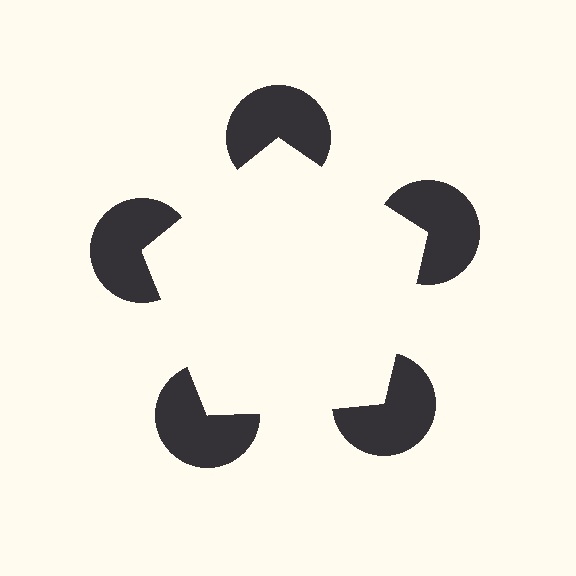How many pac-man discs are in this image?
There are 5 — one at each vertex of the illusory pentagon.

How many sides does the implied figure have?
5 sides.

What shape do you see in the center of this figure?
An illusory pentagon — its edges are inferred from the aligned wedge cuts in the pac-man discs, not physically drawn.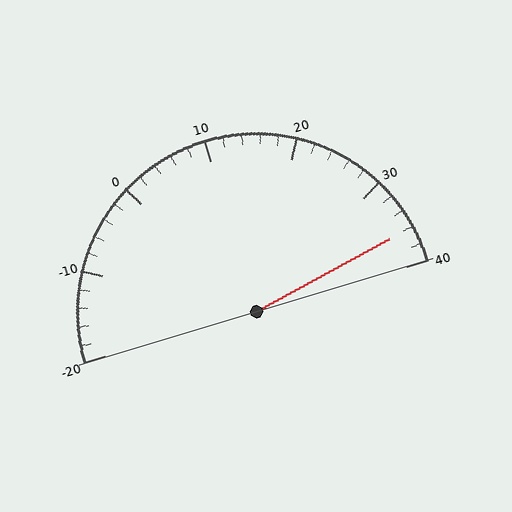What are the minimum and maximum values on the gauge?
The gauge ranges from -20 to 40.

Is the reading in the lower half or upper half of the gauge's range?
The reading is in the upper half of the range (-20 to 40).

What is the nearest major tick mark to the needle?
The nearest major tick mark is 40.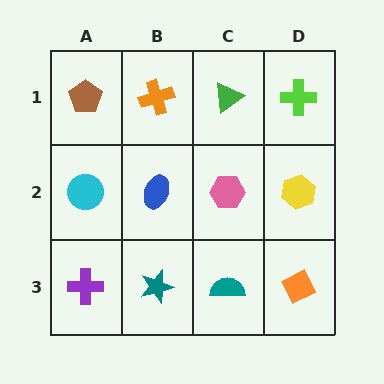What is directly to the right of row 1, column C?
A lime cross.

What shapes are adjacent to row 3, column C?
A pink hexagon (row 2, column C), a teal star (row 3, column B), an orange diamond (row 3, column D).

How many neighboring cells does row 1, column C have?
3.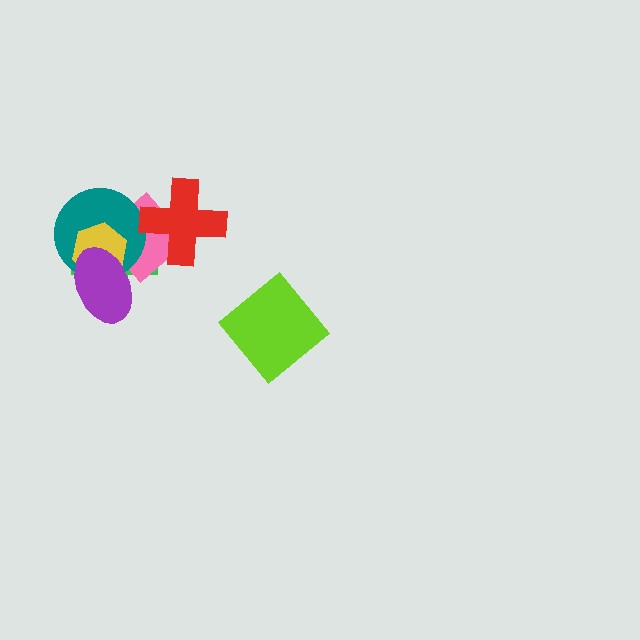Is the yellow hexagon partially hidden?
Yes, it is partially covered by another shape.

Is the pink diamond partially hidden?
Yes, it is partially covered by another shape.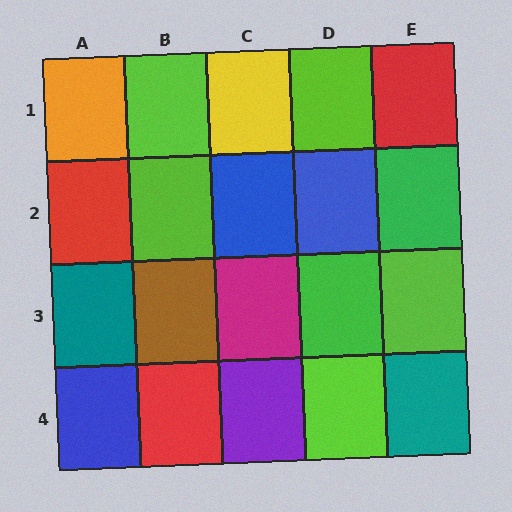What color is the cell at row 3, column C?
Magenta.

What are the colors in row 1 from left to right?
Orange, lime, yellow, lime, red.